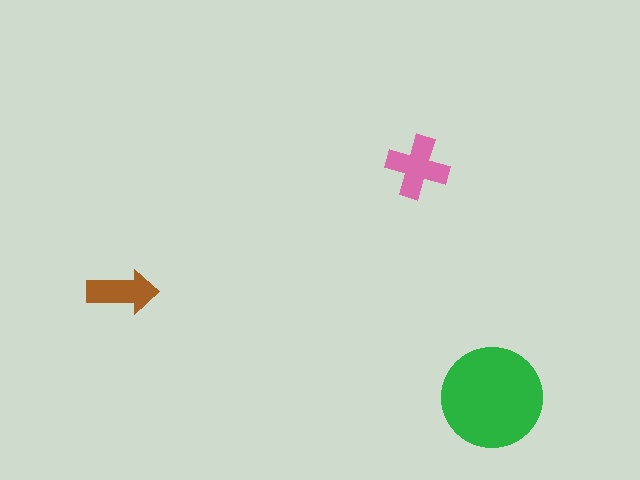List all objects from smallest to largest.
The brown arrow, the pink cross, the green circle.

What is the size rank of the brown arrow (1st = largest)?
3rd.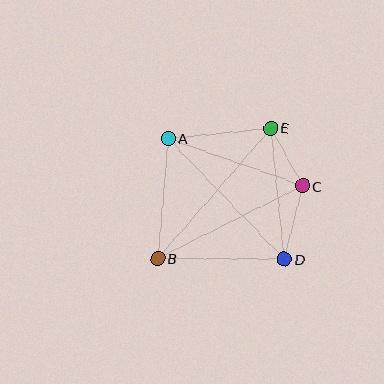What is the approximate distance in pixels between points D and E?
The distance between D and E is approximately 132 pixels.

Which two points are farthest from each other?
Points B and E are farthest from each other.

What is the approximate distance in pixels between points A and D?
The distance between A and D is approximately 168 pixels.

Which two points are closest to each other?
Points C and E are closest to each other.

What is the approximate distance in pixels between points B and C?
The distance between B and C is approximately 162 pixels.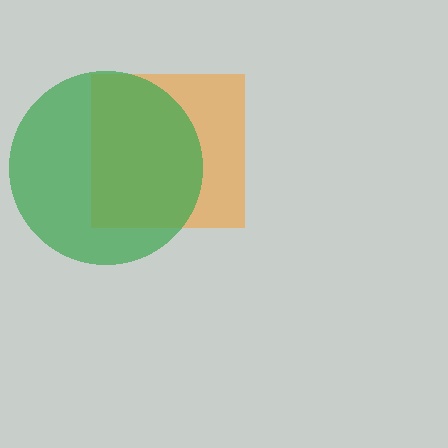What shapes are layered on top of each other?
The layered shapes are: an orange square, a green circle.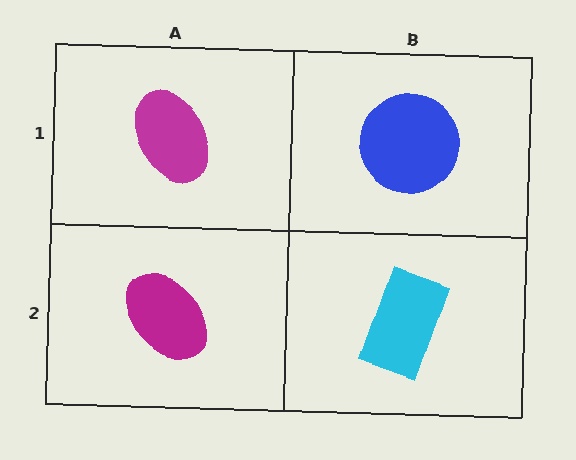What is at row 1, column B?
A blue circle.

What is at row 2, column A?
A magenta ellipse.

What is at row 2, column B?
A cyan rectangle.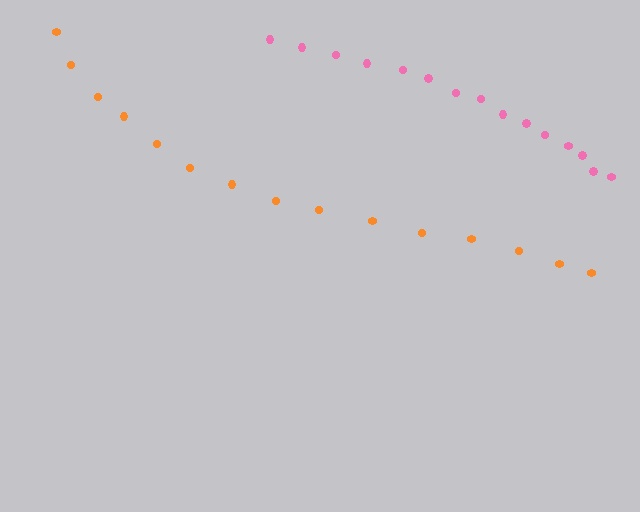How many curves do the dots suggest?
There are 2 distinct paths.